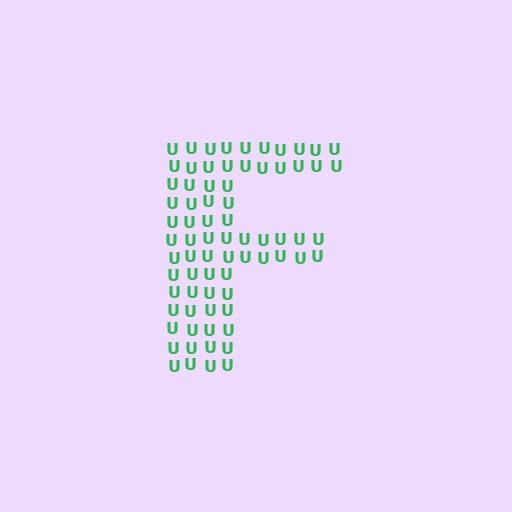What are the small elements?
The small elements are letter U's.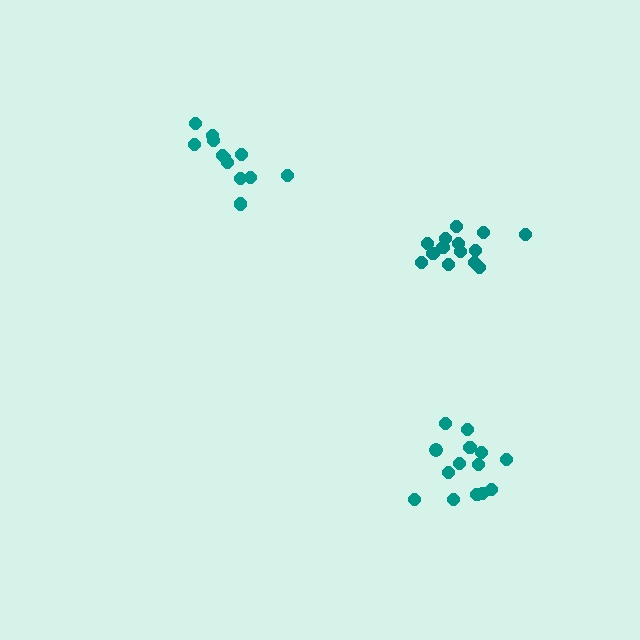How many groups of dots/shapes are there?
There are 3 groups.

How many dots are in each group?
Group 1: 15 dots, Group 2: 12 dots, Group 3: 14 dots (41 total).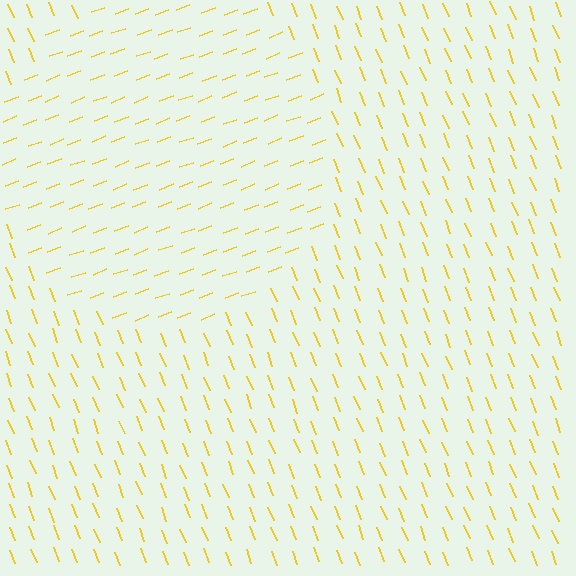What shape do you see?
I see a circle.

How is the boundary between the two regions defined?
The boundary is defined purely by a change in line orientation (approximately 89 degrees difference). All lines are the same color and thickness.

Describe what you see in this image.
The image is filled with small yellow line segments. A circle region in the image has lines oriented differently from the surrounding lines, creating a visible texture boundary.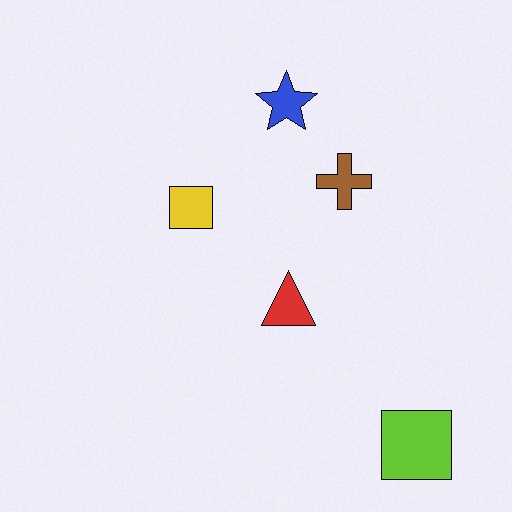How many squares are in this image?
There are 2 squares.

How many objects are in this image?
There are 5 objects.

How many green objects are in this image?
There are no green objects.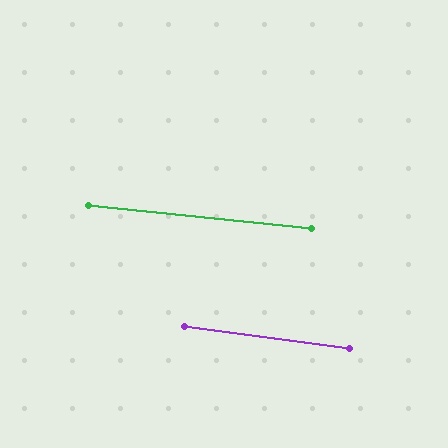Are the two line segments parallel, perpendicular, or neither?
Parallel — their directions differ by only 1.4°.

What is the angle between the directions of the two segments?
Approximately 1 degree.